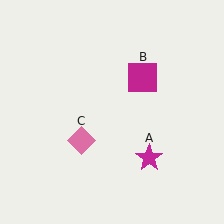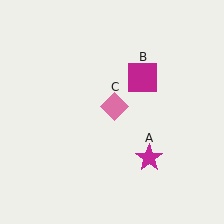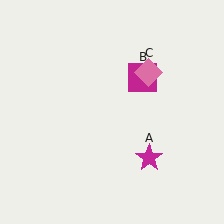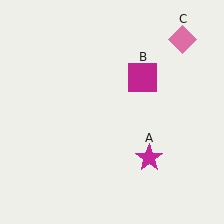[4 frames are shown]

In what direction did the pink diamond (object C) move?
The pink diamond (object C) moved up and to the right.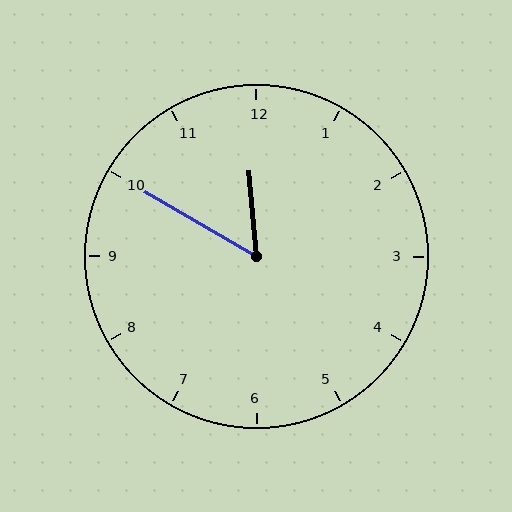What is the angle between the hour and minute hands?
Approximately 55 degrees.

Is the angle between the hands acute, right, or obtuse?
It is acute.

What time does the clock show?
11:50.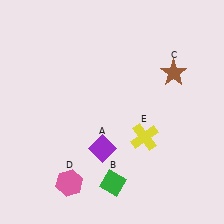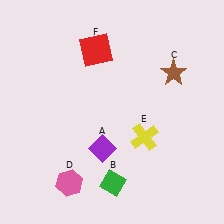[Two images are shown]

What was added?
A red square (F) was added in Image 2.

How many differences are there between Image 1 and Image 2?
There is 1 difference between the two images.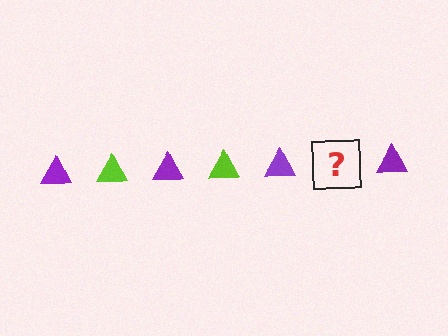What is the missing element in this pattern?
The missing element is a lime triangle.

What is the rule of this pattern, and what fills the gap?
The rule is that the pattern cycles through purple, lime triangles. The gap should be filled with a lime triangle.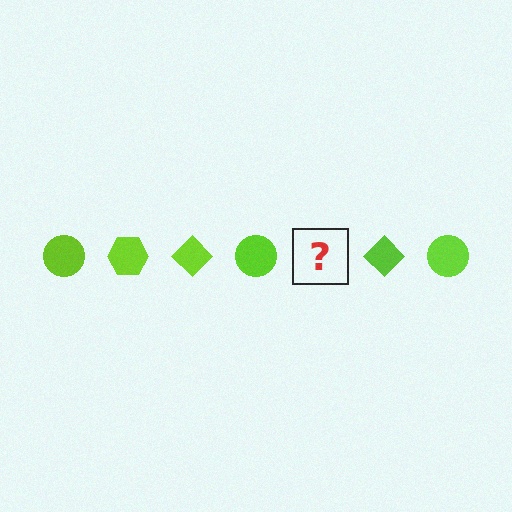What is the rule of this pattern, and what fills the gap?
The rule is that the pattern cycles through circle, hexagon, diamond shapes in lime. The gap should be filled with a lime hexagon.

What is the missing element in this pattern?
The missing element is a lime hexagon.